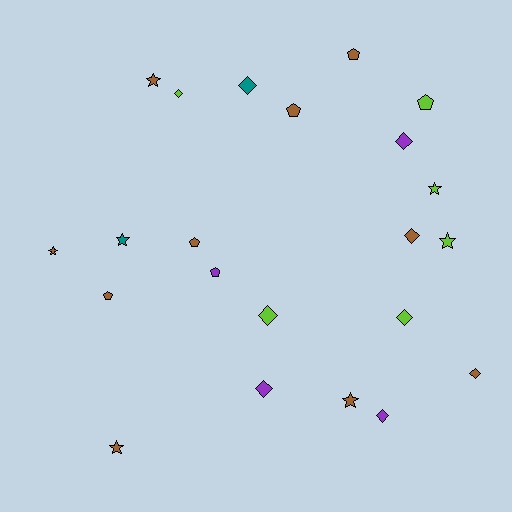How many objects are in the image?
There are 22 objects.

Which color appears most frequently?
Brown, with 10 objects.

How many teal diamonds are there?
There is 1 teal diamond.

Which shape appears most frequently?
Diamond, with 9 objects.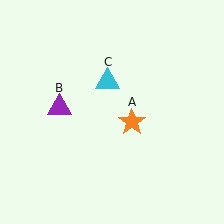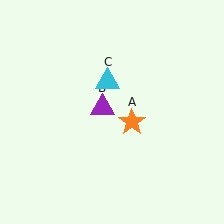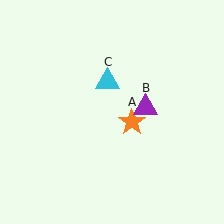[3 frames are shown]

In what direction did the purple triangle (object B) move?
The purple triangle (object B) moved right.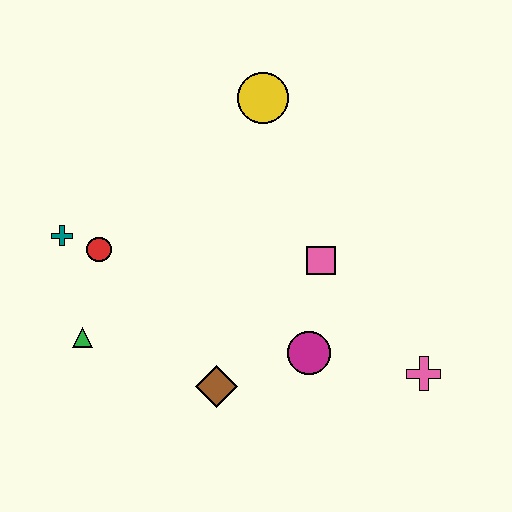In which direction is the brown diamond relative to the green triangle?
The brown diamond is to the right of the green triangle.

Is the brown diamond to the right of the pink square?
No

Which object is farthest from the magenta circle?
The teal cross is farthest from the magenta circle.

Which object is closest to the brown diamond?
The magenta circle is closest to the brown diamond.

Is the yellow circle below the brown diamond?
No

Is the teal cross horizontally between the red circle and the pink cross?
No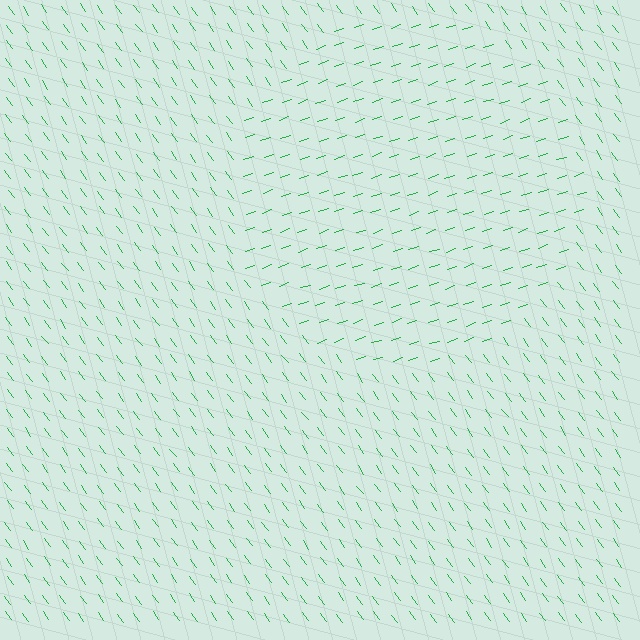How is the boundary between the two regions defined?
The boundary is defined purely by a change in line orientation (approximately 73 degrees difference). All lines are the same color and thickness.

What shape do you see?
I see a circle.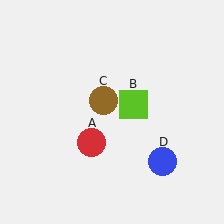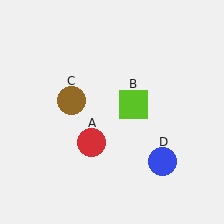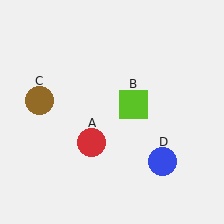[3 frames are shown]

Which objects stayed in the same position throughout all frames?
Red circle (object A) and lime square (object B) and blue circle (object D) remained stationary.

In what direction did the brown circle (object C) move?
The brown circle (object C) moved left.